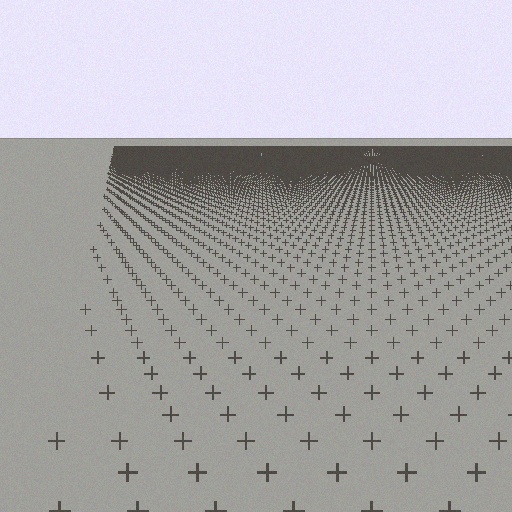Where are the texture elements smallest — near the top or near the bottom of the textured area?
Near the top.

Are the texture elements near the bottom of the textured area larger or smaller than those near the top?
Larger. Near the bottom, elements are closer to the viewer and appear at a bigger on-screen size.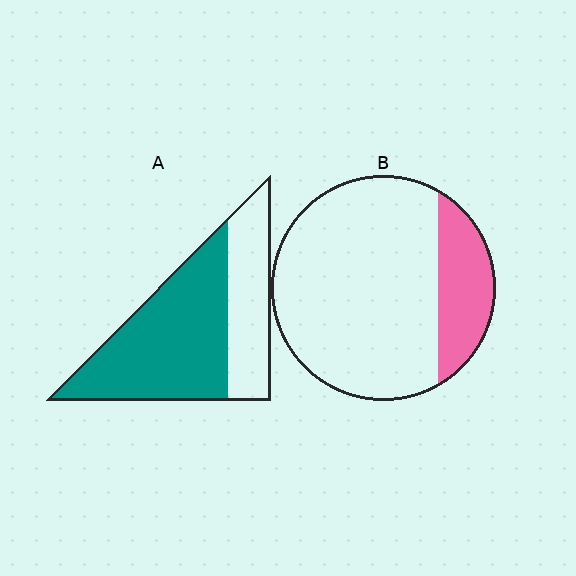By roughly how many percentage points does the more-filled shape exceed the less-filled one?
By roughly 45 percentage points (A over B).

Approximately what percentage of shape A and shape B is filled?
A is approximately 65% and B is approximately 20%.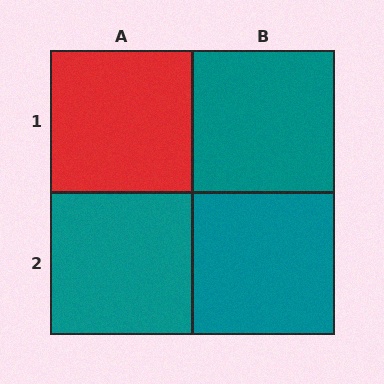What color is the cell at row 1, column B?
Teal.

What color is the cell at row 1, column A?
Red.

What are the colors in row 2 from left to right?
Teal, teal.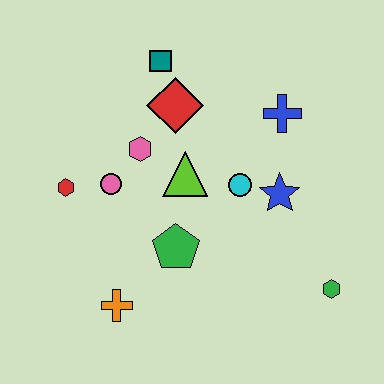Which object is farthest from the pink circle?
The green hexagon is farthest from the pink circle.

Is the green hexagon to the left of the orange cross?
No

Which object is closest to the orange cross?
The green pentagon is closest to the orange cross.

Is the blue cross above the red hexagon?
Yes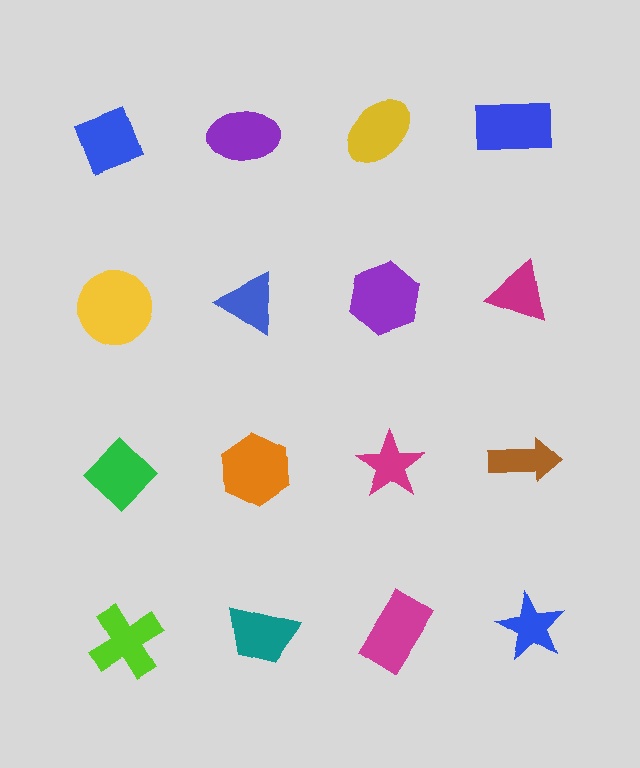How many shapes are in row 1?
4 shapes.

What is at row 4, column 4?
A blue star.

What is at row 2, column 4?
A magenta triangle.